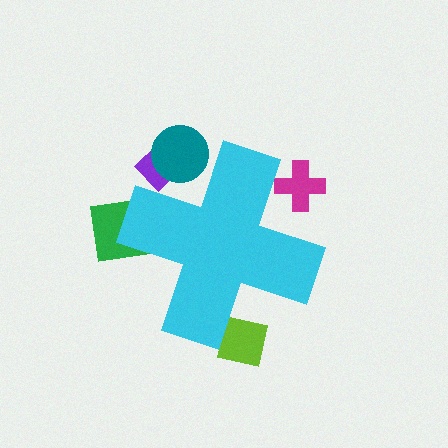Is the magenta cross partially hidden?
Yes, the magenta cross is partially hidden behind the cyan cross.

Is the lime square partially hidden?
Yes, the lime square is partially hidden behind the cyan cross.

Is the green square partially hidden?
Yes, the green square is partially hidden behind the cyan cross.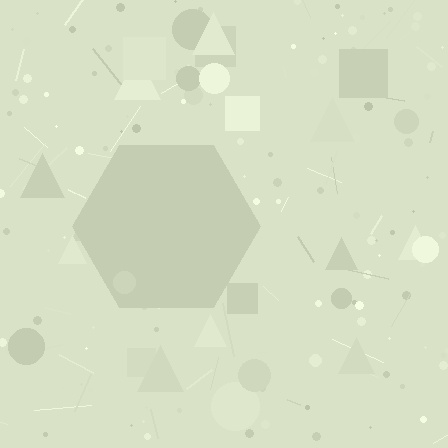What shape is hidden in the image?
A hexagon is hidden in the image.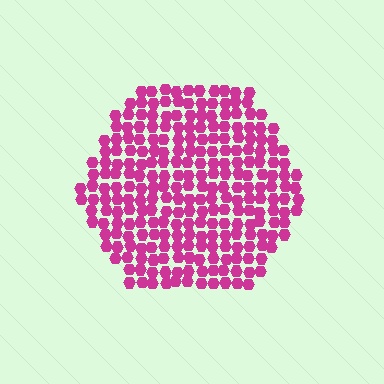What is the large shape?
The large shape is a hexagon.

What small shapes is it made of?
It is made of small hexagons.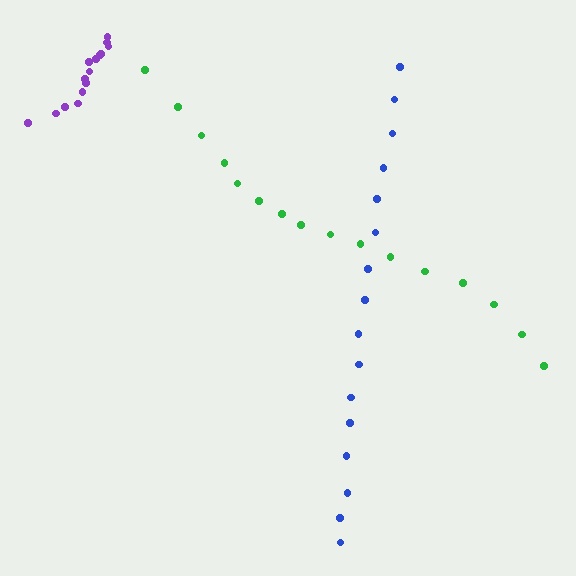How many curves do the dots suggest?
There are 3 distinct paths.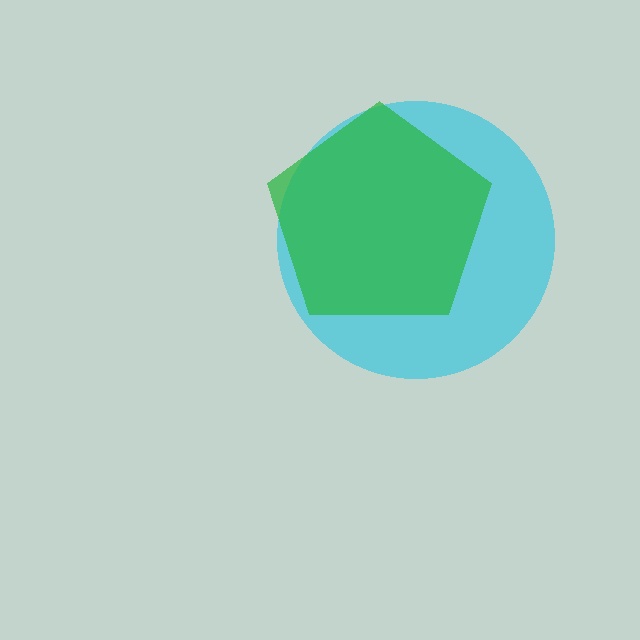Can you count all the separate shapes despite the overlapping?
Yes, there are 2 separate shapes.